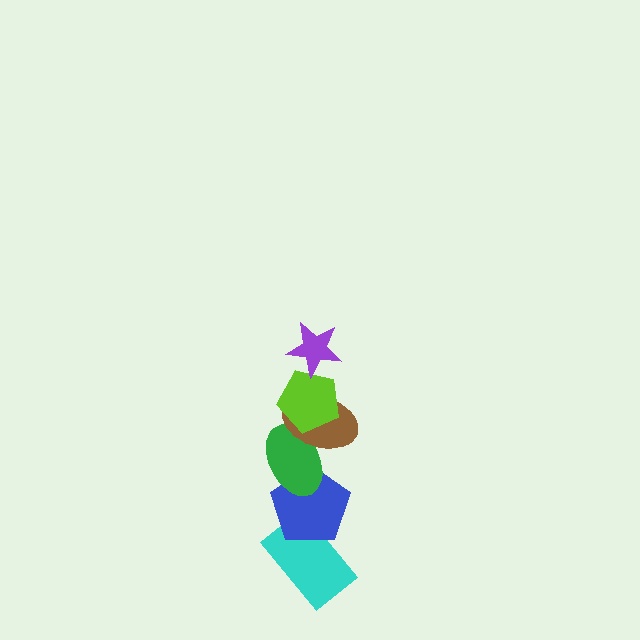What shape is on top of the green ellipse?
The brown ellipse is on top of the green ellipse.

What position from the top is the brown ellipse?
The brown ellipse is 3rd from the top.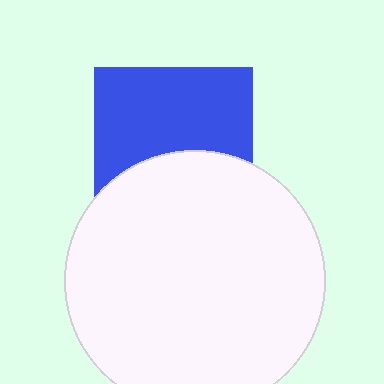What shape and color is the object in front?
The object in front is a white circle.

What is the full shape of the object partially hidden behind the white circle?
The partially hidden object is a blue square.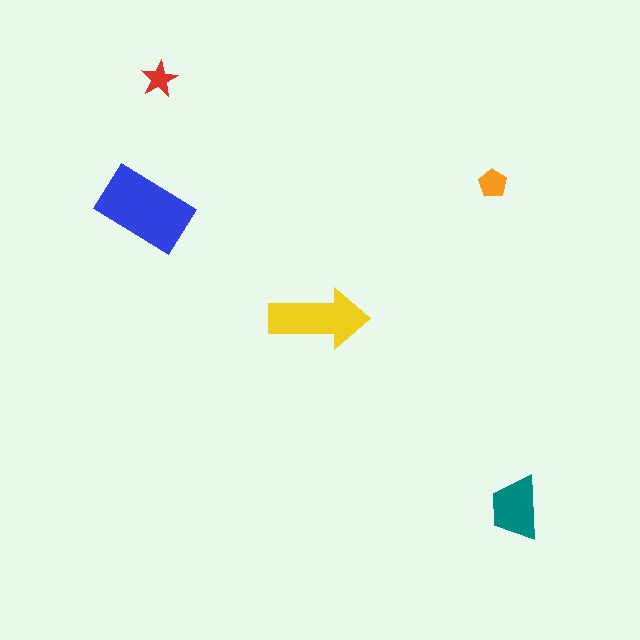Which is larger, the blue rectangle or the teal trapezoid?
The blue rectangle.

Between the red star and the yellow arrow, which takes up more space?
The yellow arrow.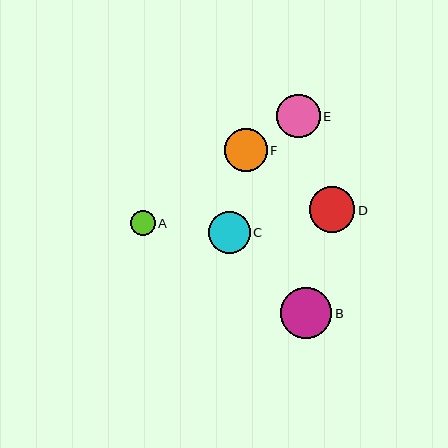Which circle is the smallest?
Circle A is the smallest with a size of approximately 25 pixels.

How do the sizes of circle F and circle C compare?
Circle F and circle C are approximately the same size.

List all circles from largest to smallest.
From largest to smallest: B, D, F, E, C, A.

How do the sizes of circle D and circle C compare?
Circle D and circle C are approximately the same size.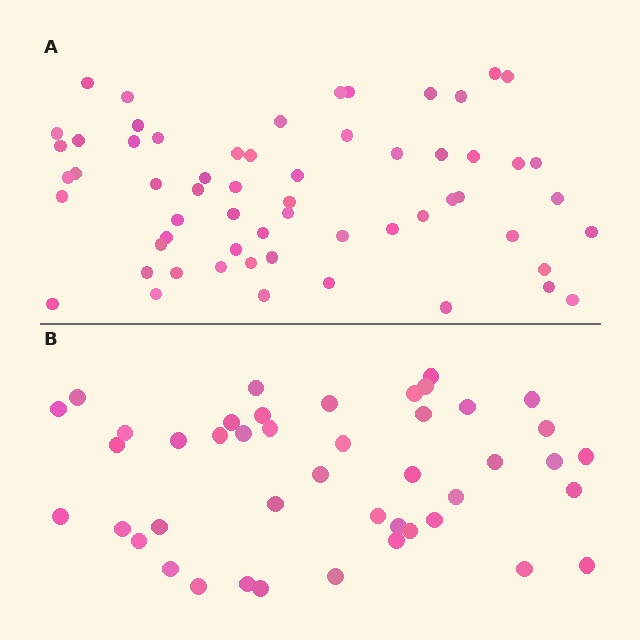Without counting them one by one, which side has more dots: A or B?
Region A (the top region) has more dots.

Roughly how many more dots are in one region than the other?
Region A has approximately 15 more dots than region B.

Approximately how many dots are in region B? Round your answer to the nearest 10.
About 40 dots. (The exact count is 44, which rounds to 40.)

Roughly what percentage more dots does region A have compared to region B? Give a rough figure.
About 35% more.